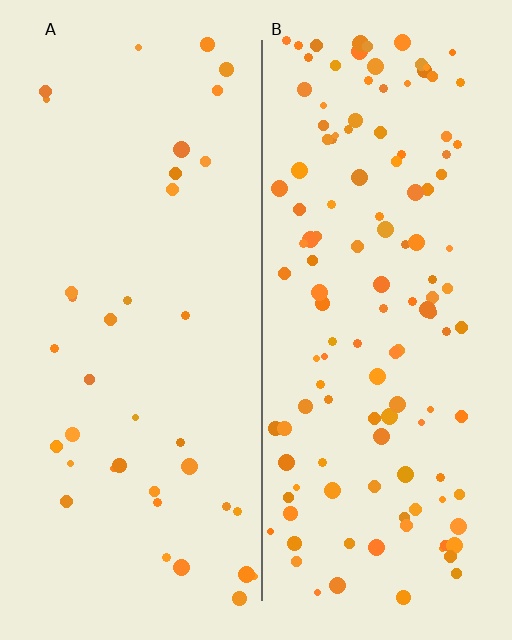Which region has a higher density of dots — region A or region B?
B (the right).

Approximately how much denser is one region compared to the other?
Approximately 3.2× — region B over region A.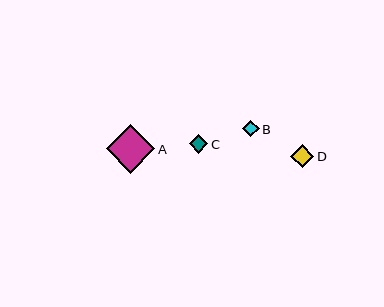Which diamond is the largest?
Diamond A is the largest with a size of approximately 49 pixels.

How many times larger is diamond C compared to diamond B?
Diamond C is approximately 1.2 times the size of diamond B.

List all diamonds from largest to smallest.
From largest to smallest: A, D, C, B.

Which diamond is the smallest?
Diamond B is the smallest with a size of approximately 16 pixels.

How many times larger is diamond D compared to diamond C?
Diamond D is approximately 1.2 times the size of diamond C.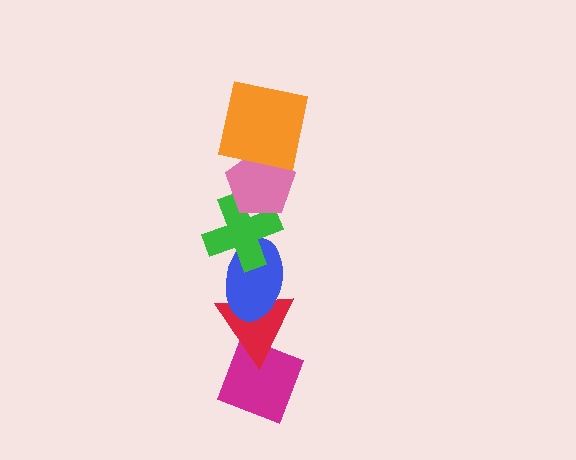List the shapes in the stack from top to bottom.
From top to bottom: the orange square, the pink pentagon, the green cross, the blue ellipse, the red triangle, the magenta diamond.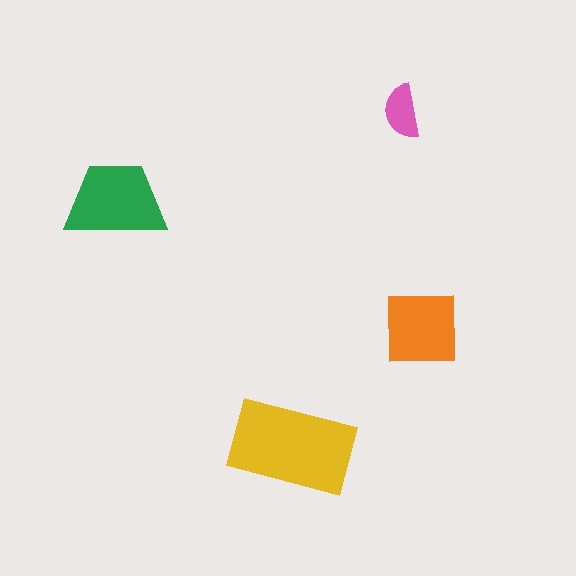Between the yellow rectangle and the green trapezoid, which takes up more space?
The yellow rectangle.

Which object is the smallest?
The pink semicircle.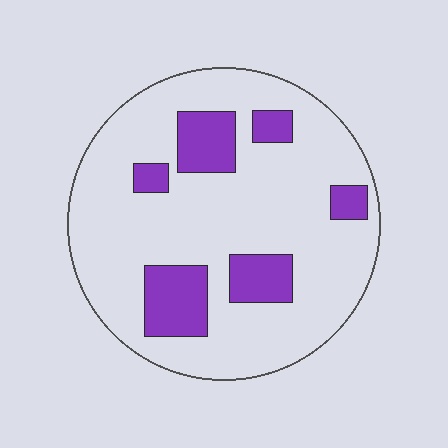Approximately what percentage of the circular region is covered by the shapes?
Approximately 20%.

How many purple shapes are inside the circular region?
6.